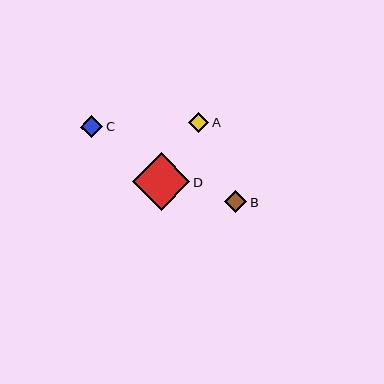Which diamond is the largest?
Diamond D is the largest with a size of approximately 58 pixels.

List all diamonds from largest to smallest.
From largest to smallest: D, C, B, A.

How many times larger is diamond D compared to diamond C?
Diamond D is approximately 2.6 times the size of diamond C.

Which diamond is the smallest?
Diamond A is the smallest with a size of approximately 20 pixels.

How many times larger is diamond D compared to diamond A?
Diamond D is approximately 2.8 times the size of diamond A.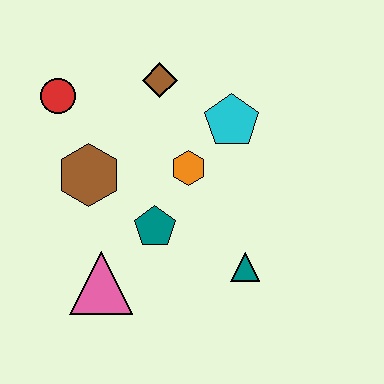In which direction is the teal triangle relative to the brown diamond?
The teal triangle is below the brown diamond.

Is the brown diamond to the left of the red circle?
No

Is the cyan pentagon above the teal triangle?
Yes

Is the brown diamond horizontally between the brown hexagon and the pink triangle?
No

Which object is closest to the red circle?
The brown hexagon is closest to the red circle.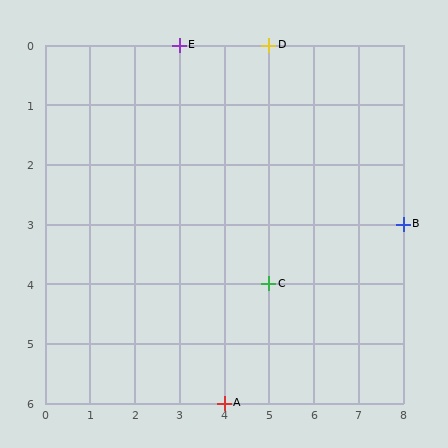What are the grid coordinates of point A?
Point A is at grid coordinates (4, 6).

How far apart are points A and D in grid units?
Points A and D are 1 column and 6 rows apart (about 6.1 grid units diagonally).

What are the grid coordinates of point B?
Point B is at grid coordinates (8, 3).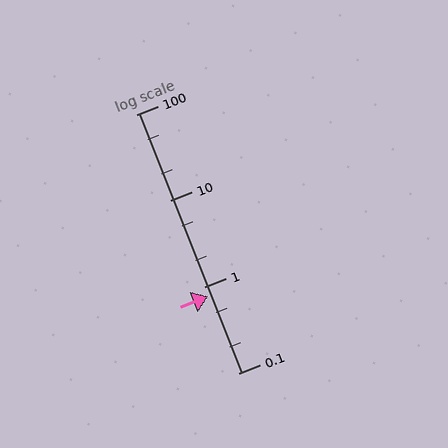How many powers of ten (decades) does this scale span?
The scale spans 3 decades, from 0.1 to 100.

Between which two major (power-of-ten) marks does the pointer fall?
The pointer is between 0.1 and 1.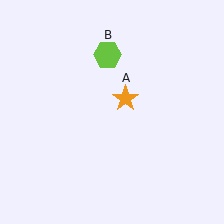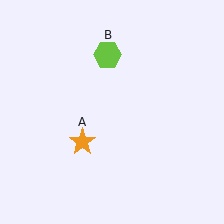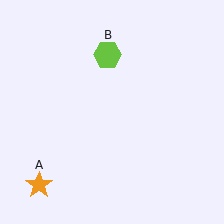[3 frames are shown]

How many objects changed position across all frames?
1 object changed position: orange star (object A).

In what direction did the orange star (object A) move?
The orange star (object A) moved down and to the left.